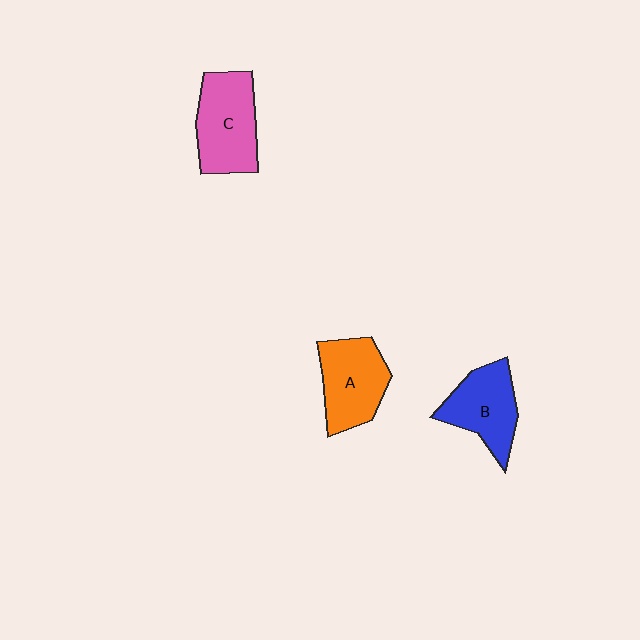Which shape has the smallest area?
Shape B (blue).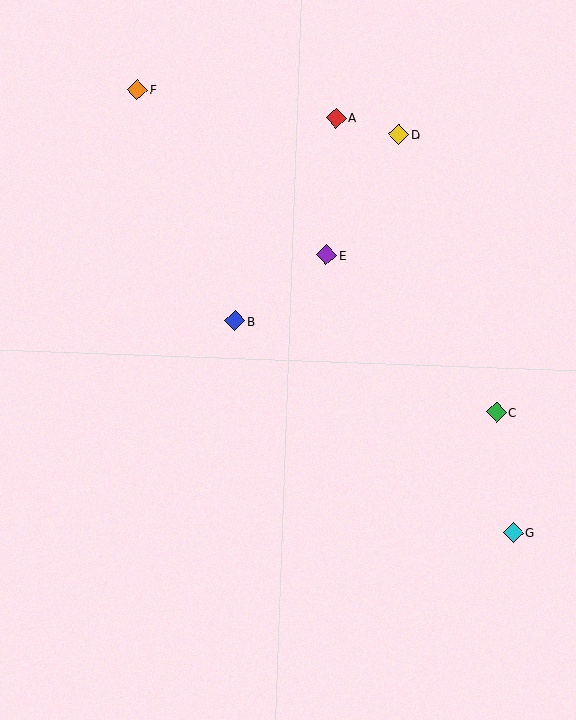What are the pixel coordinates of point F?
Point F is at (137, 90).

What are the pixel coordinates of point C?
Point C is at (496, 412).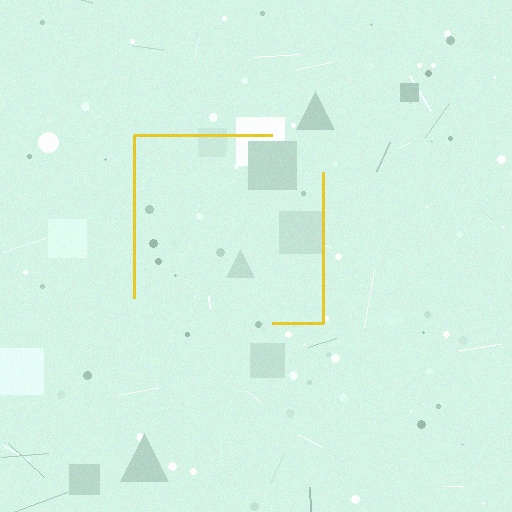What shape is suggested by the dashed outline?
The dashed outline suggests a square.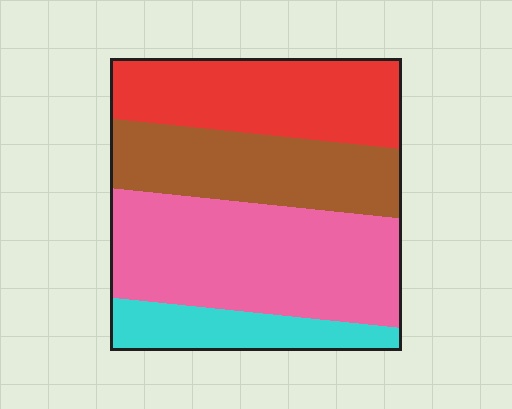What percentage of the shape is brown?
Brown takes up about one quarter (1/4) of the shape.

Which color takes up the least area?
Cyan, at roughly 15%.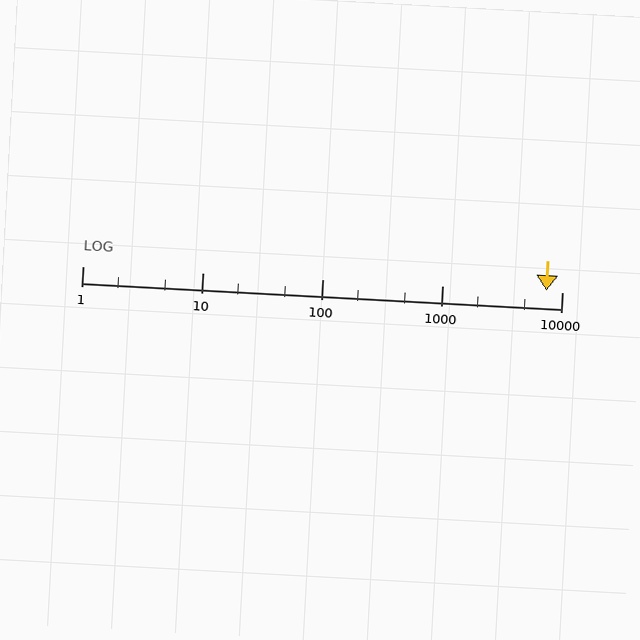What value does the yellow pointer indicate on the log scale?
The pointer indicates approximately 7400.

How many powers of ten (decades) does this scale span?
The scale spans 4 decades, from 1 to 10000.